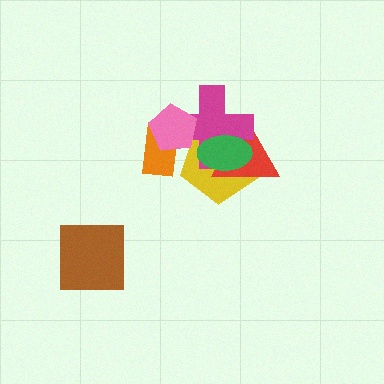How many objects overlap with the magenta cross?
5 objects overlap with the magenta cross.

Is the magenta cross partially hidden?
Yes, it is partially covered by another shape.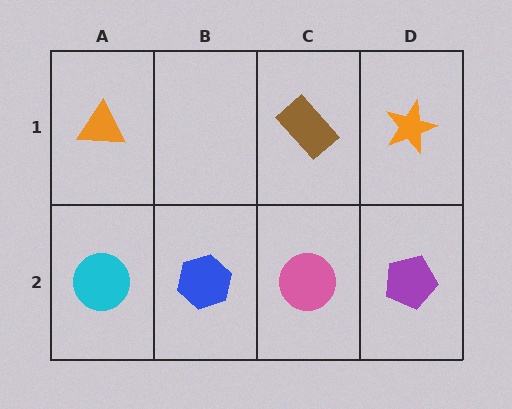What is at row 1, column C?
A brown rectangle.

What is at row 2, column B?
A blue hexagon.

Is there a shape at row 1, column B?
No, that cell is empty.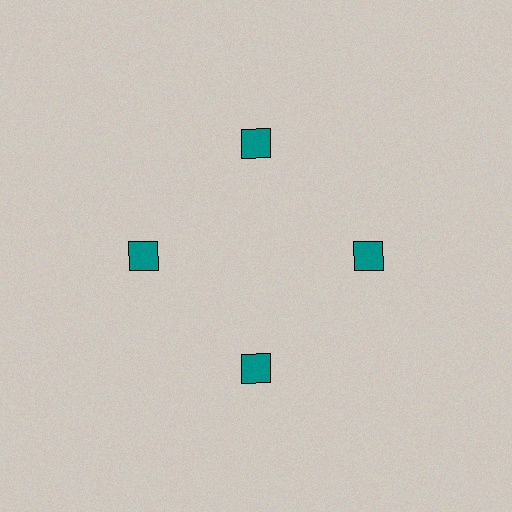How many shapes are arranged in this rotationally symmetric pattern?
There are 4 shapes, arranged in 4 groups of 1.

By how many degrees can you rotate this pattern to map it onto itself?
The pattern maps onto itself every 90 degrees of rotation.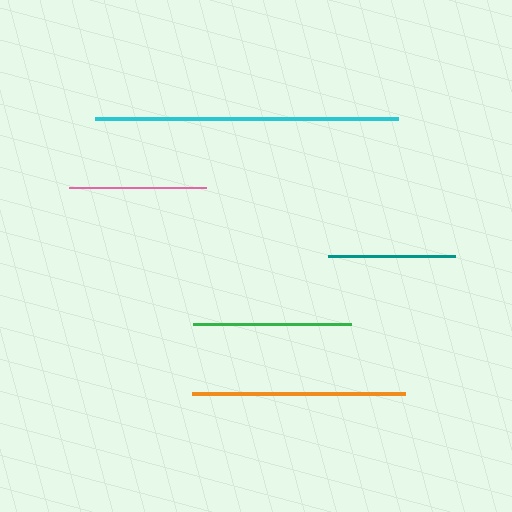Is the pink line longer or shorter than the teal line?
The pink line is longer than the teal line.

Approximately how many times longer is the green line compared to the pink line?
The green line is approximately 1.1 times the length of the pink line.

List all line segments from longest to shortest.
From longest to shortest: cyan, orange, green, pink, teal.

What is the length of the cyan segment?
The cyan segment is approximately 302 pixels long.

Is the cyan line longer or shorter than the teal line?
The cyan line is longer than the teal line.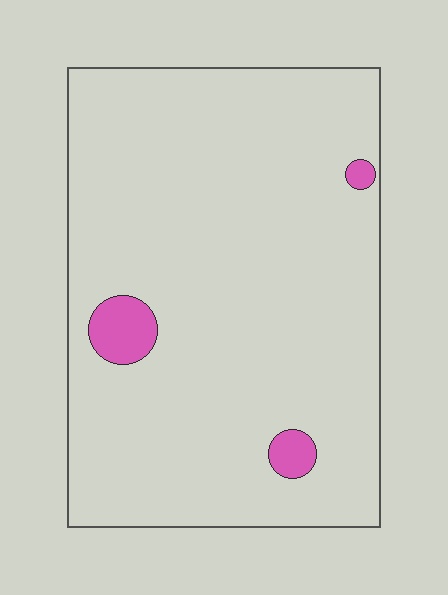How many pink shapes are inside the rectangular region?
3.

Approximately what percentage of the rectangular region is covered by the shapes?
Approximately 5%.